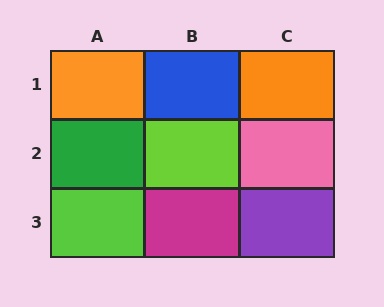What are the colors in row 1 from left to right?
Orange, blue, orange.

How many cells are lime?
2 cells are lime.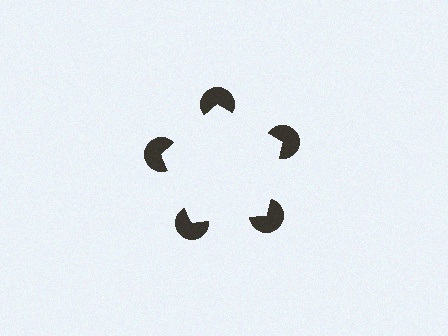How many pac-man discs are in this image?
There are 5 — one at each vertex of the illusory pentagon.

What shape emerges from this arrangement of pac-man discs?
An illusory pentagon — its edges are inferred from the aligned wedge cuts in the pac-man discs, not physically drawn.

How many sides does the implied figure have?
5 sides.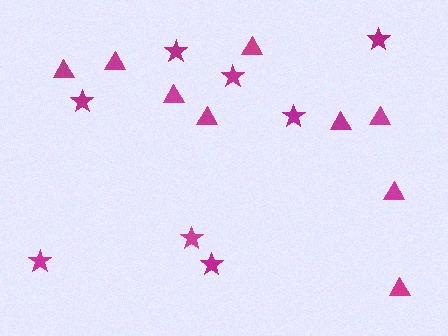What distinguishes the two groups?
There are 2 groups: one group of stars (8) and one group of triangles (9).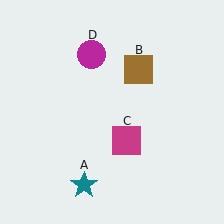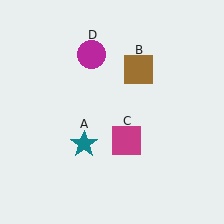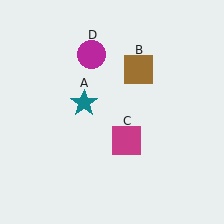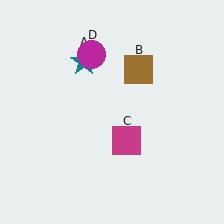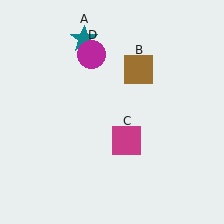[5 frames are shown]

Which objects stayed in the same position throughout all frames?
Brown square (object B) and magenta square (object C) and magenta circle (object D) remained stationary.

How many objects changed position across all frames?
1 object changed position: teal star (object A).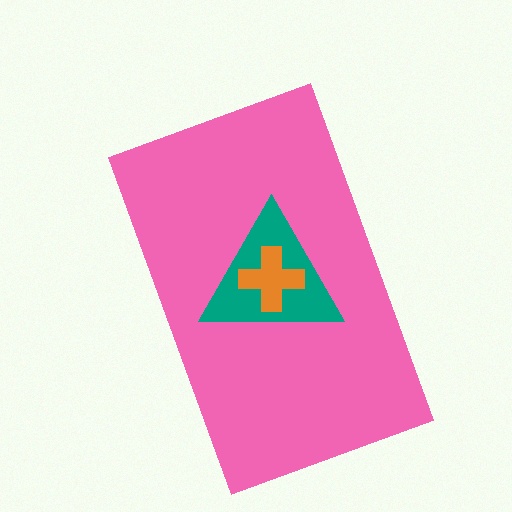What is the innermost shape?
The orange cross.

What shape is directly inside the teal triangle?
The orange cross.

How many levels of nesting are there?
3.